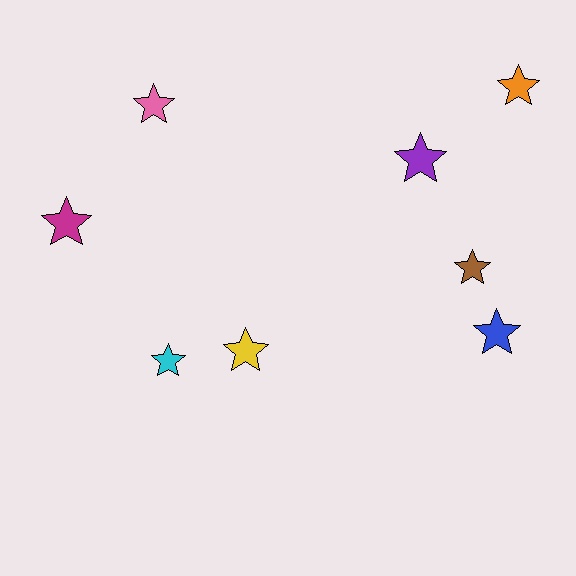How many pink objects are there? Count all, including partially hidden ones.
There is 1 pink object.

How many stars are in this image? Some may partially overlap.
There are 8 stars.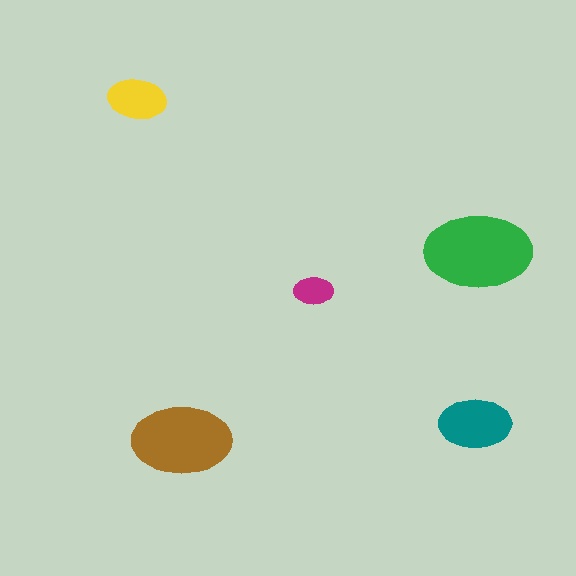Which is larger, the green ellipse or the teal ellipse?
The green one.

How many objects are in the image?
There are 5 objects in the image.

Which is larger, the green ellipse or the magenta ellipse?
The green one.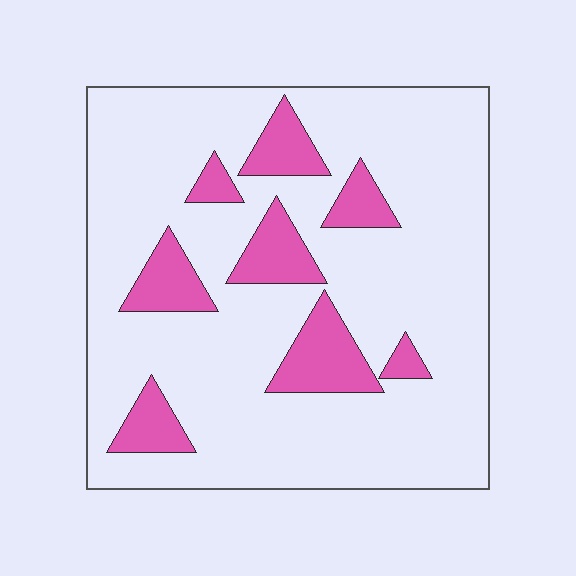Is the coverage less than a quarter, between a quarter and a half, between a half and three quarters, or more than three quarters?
Less than a quarter.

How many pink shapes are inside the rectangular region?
8.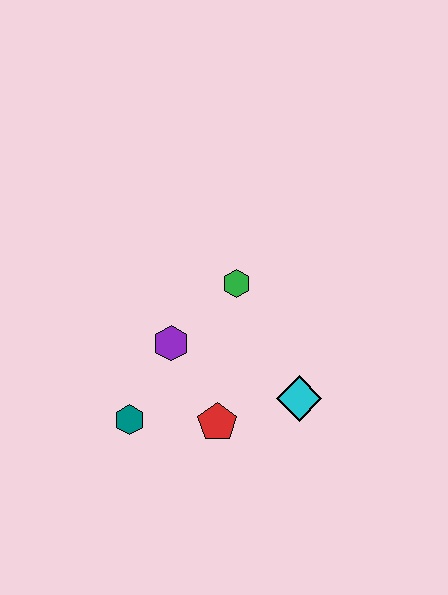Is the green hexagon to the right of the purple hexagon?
Yes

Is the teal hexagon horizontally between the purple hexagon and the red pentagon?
No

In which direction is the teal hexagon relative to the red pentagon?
The teal hexagon is to the left of the red pentagon.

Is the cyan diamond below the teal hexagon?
No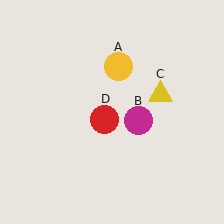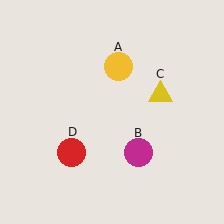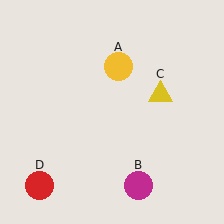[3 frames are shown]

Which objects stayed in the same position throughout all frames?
Yellow circle (object A) and yellow triangle (object C) remained stationary.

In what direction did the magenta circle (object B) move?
The magenta circle (object B) moved down.